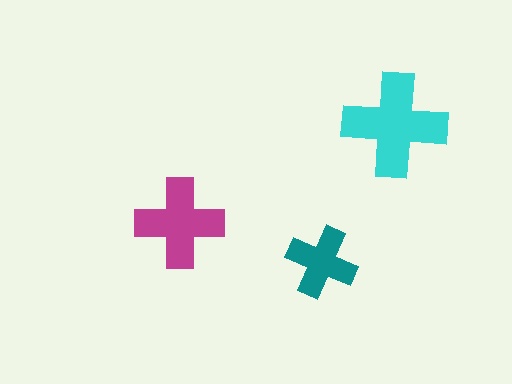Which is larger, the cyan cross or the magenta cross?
The cyan one.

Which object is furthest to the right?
The cyan cross is rightmost.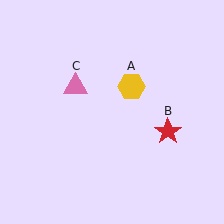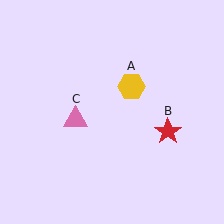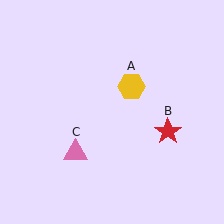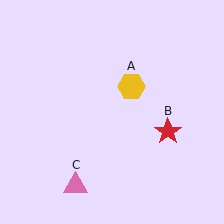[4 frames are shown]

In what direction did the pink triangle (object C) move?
The pink triangle (object C) moved down.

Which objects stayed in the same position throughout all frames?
Yellow hexagon (object A) and red star (object B) remained stationary.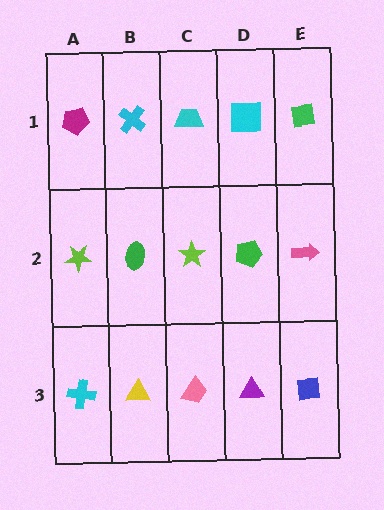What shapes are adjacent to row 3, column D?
A green pentagon (row 2, column D), a pink trapezoid (row 3, column C), a blue square (row 3, column E).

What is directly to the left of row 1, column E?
A cyan square.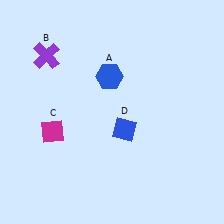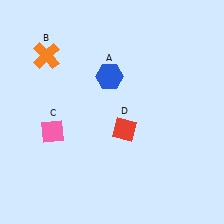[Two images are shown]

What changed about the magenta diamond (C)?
In Image 1, C is magenta. In Image 2, it changed to pink.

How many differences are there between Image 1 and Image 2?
There are 3 differences between the two images.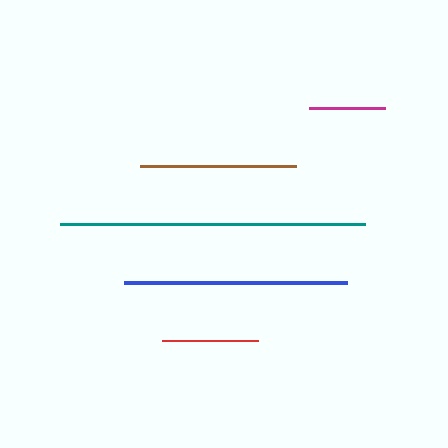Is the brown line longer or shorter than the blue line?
The blue line is longer than the brown line.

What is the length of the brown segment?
The brown segment is approximately 157 pixels long.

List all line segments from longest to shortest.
From longest to shortest: teal, blue, brown, red, magenta.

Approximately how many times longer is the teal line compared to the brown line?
The teal line is approximately 1.9 times the length of the brown line.